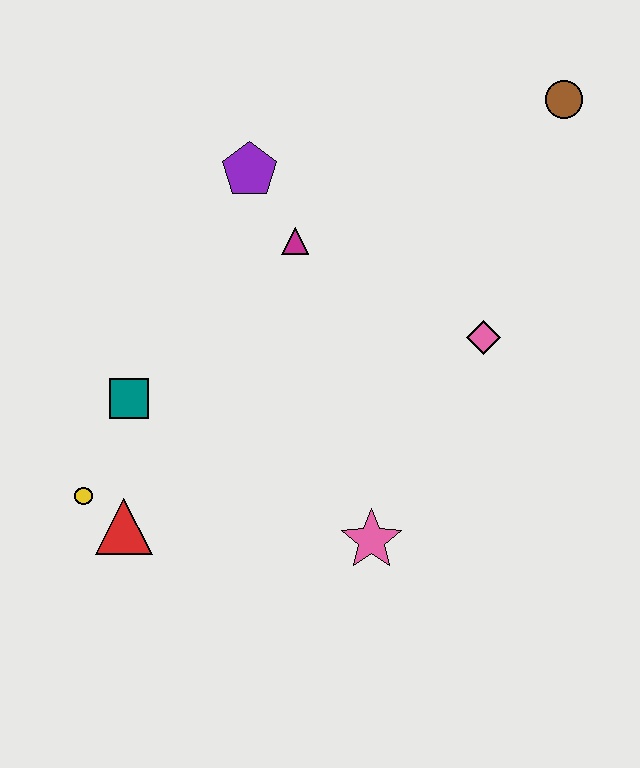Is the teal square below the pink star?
No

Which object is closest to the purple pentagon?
The magenta triangle is closest to the purple pentagon.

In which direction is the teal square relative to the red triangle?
The teal square is above the red triangle.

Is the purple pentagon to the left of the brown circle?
Yes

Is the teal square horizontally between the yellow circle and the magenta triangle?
Yes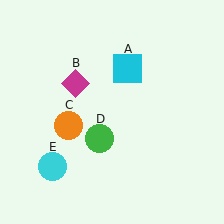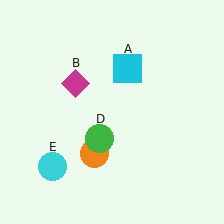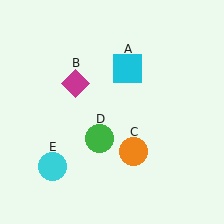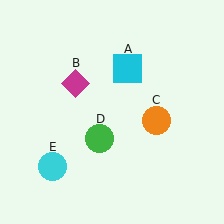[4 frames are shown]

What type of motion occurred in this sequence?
The orange circle (object C) rotated counterclockwise around the center of the scene.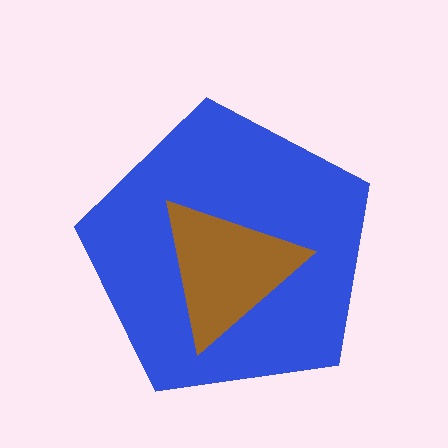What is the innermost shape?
The brown triangle.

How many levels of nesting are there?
2.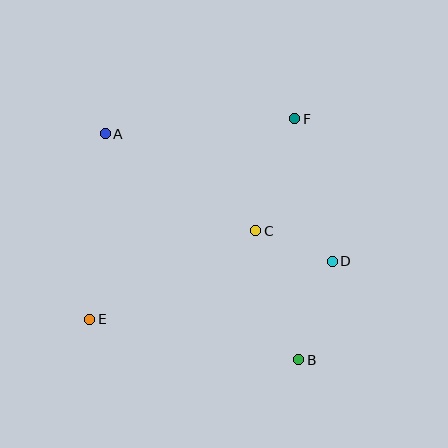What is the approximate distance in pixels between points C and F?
The distance between C and F is approximately 119 pixels.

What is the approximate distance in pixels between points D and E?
The distance between D and E is approximately 250 pixels.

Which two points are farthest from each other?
Points A and B are farthest from each other.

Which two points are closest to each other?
Points C and D are closest to each other.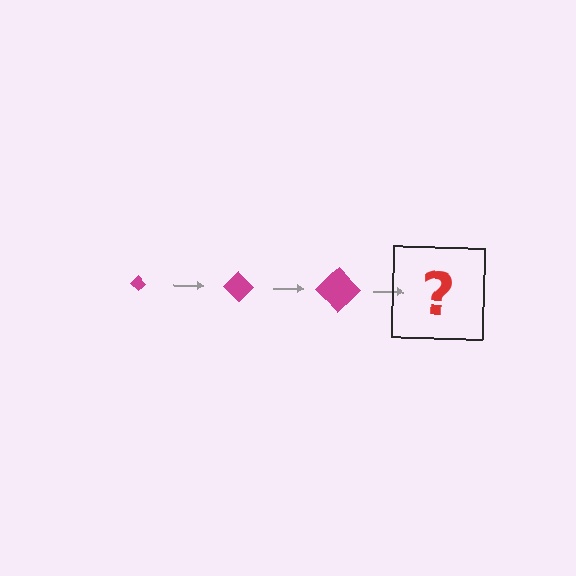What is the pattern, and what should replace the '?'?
The pattern is that the diamond gets progressively larger each step. The '?' should be a magenta diamond, larger than the previous one.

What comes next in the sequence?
The next element should be a magenta diamond, larger than the previous one.